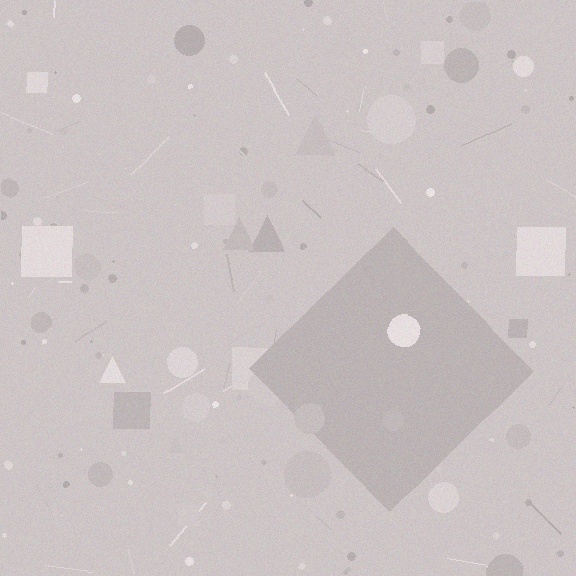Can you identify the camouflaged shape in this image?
The camouflaged shape is a diamond.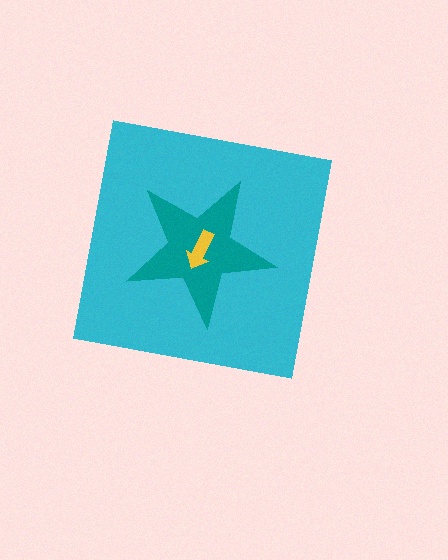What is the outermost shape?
The cyan square.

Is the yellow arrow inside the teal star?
Yes.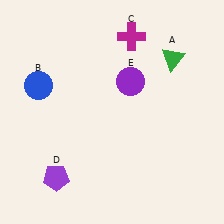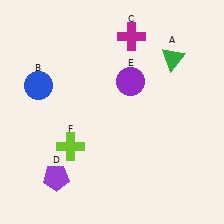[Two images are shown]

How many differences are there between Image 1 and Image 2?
There is 1 difference between the two images.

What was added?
A lime cross (F) was added in Image 2.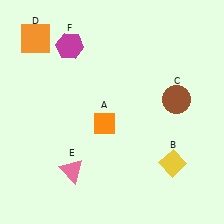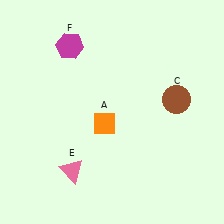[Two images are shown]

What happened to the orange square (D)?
The orange square (D) was removed in Image 2. It was in the top-left area of Image 1.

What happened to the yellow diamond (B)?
The yellow diamond (B) was removed in Image 2. It was in the bottom-right area of Image 1.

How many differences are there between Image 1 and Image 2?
There are 2 differences between the two images.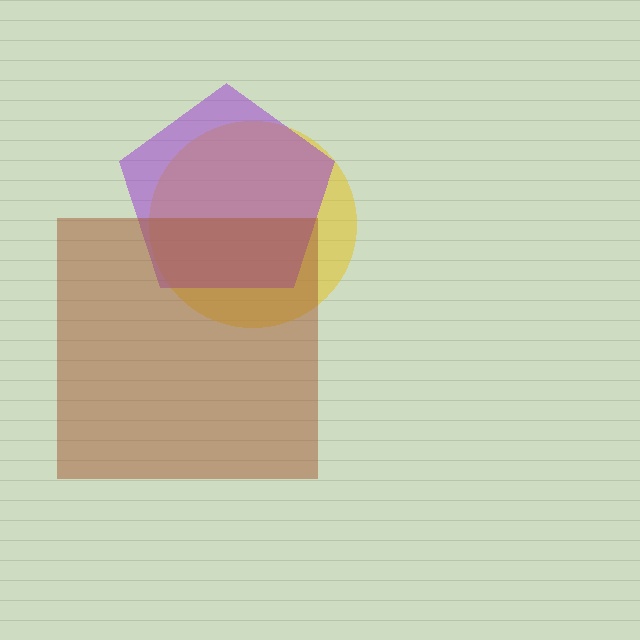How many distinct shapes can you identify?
There are 3 distinct shapes: a yellow circle, a purple pentagon, a brown square.